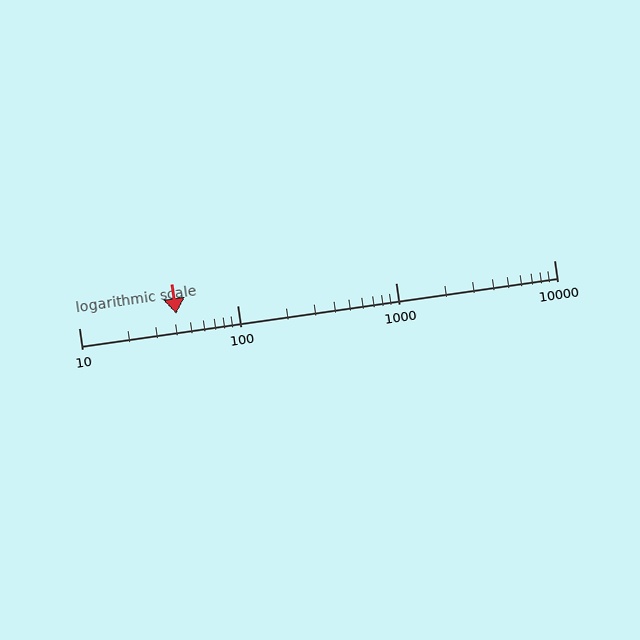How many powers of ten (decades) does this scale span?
The scale spans 3 decades, from 10 to 10000.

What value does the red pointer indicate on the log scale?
The pointer indicates approximately 41.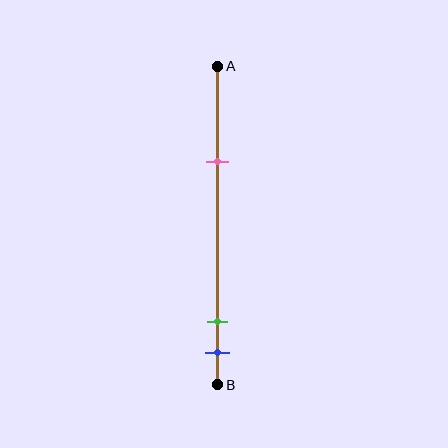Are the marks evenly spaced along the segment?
No, the marks are not evenly spaced.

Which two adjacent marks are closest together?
The green and blue marks are the closest adjacent pair.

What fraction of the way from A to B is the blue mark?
The blue mark is approximately 90% (0.9) of the way from A to B.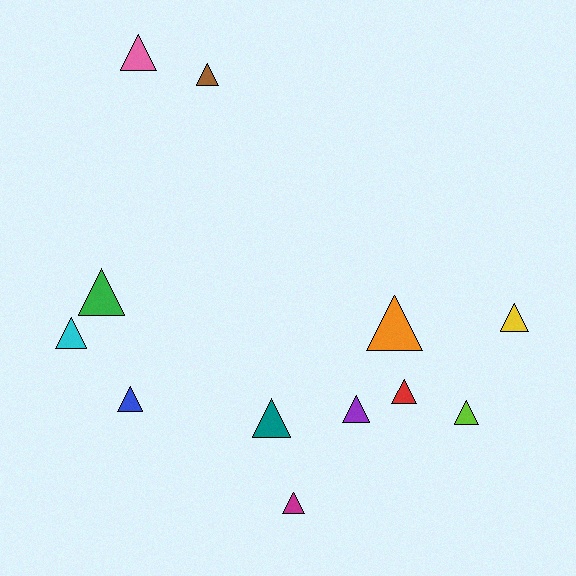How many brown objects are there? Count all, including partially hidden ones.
There is 1 brown object.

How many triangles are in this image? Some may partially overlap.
There are 12 triangles.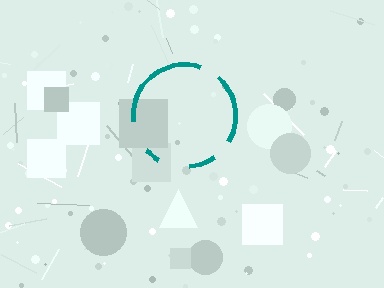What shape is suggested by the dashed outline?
The dashed outline suggests a circle.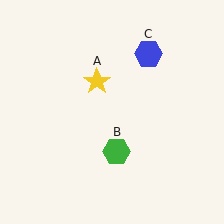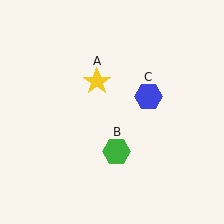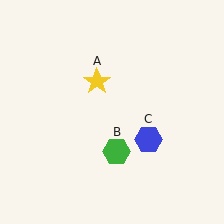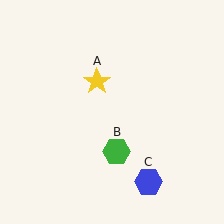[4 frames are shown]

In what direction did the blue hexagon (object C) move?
The blue hexagon (object C) moved down.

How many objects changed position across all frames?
1 object changed position: blue hexagon (object C).